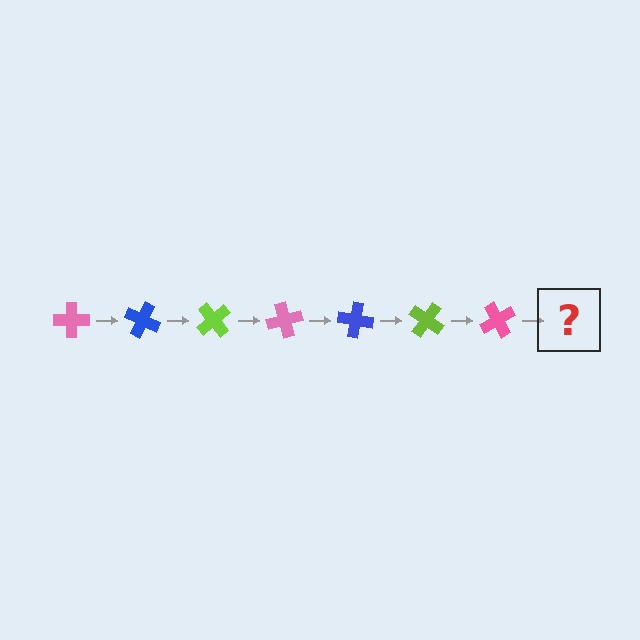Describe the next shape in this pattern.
It should be a blue cross, rotated 175 degrees from the start.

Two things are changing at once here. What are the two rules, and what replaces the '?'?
The two rules are that it rotates 25 degrees each step and the color cycles through pink, blue, and lime. The '?' should be a blue cross, rotated 175 degrees from the start.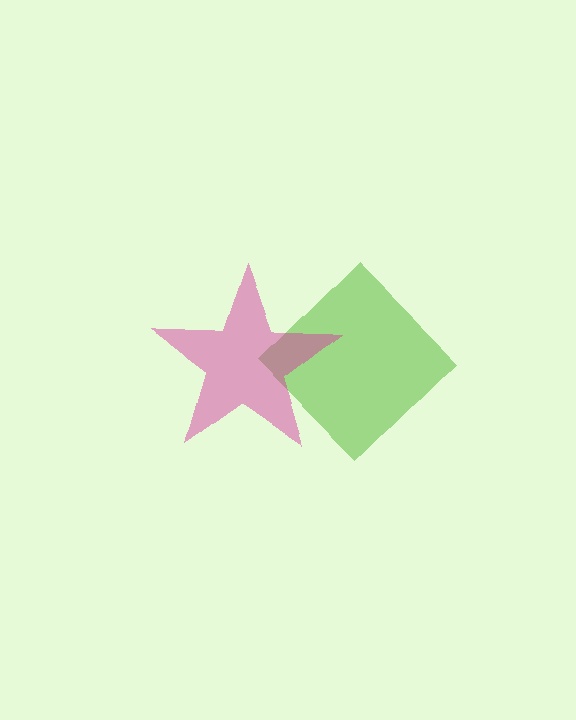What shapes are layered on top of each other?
The layered shapes are: a lime diamond, a magenta star.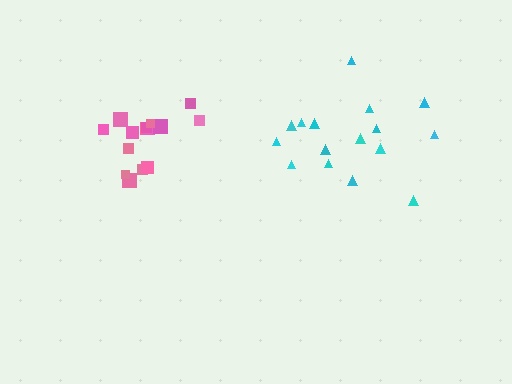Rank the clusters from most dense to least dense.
pink, cyan.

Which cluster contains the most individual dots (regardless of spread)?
Cyan (16).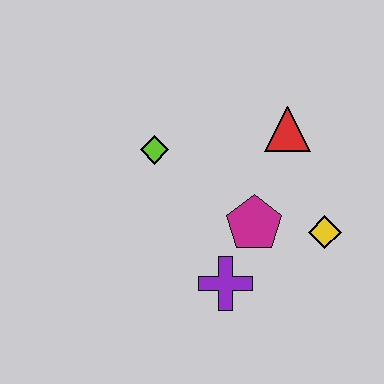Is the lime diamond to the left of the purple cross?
Yes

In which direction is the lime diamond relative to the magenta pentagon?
The lime diamond is to the left of the magenta pentagon.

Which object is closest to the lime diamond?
The magenta pentagon is closest to the lime diamond.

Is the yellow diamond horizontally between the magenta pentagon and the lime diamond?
No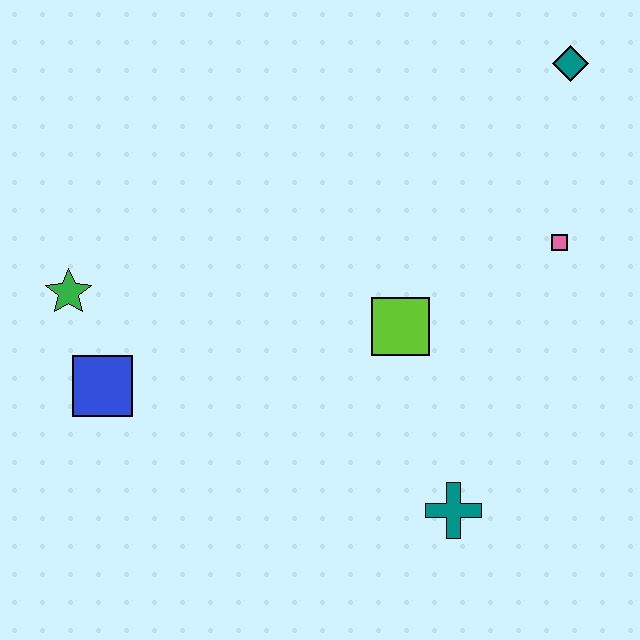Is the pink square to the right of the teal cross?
Yes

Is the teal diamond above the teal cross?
Yes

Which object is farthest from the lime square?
The green star is farthest from the lime square.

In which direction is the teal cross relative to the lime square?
The teal cross is below the lime square.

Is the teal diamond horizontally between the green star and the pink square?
No